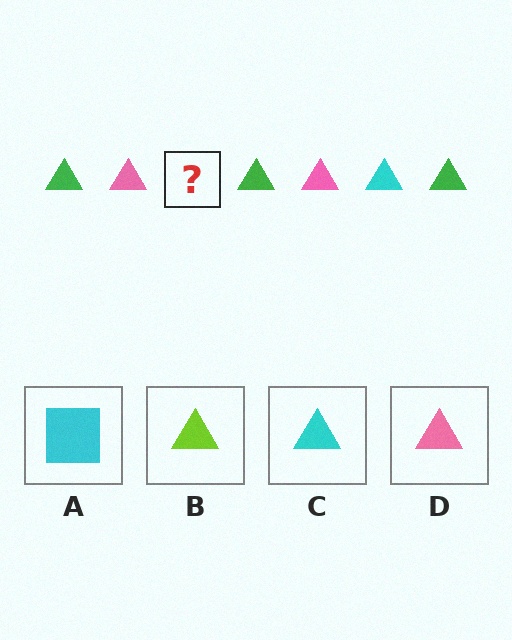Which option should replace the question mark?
Option C.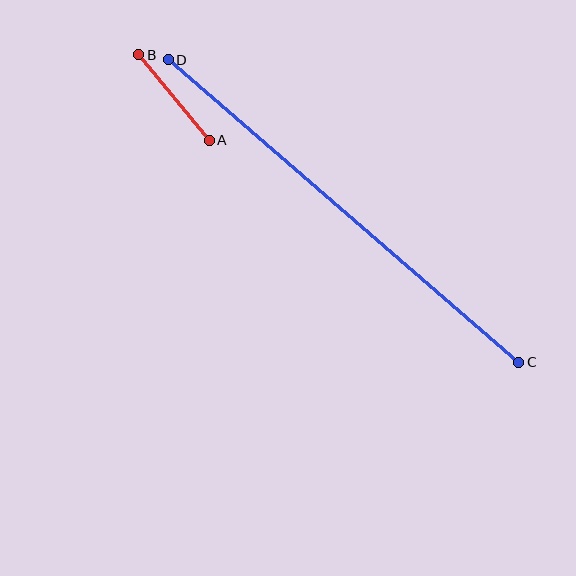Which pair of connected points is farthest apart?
Points C and D are farthest apart.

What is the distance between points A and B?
The distance is approximately 111 pixels.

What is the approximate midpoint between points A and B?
The midpoint is at approximately (174, 98) pixels.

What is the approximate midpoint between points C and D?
The midpoint is at approximately (343, 211) pixels.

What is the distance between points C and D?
The distance is approximately 463 pixels.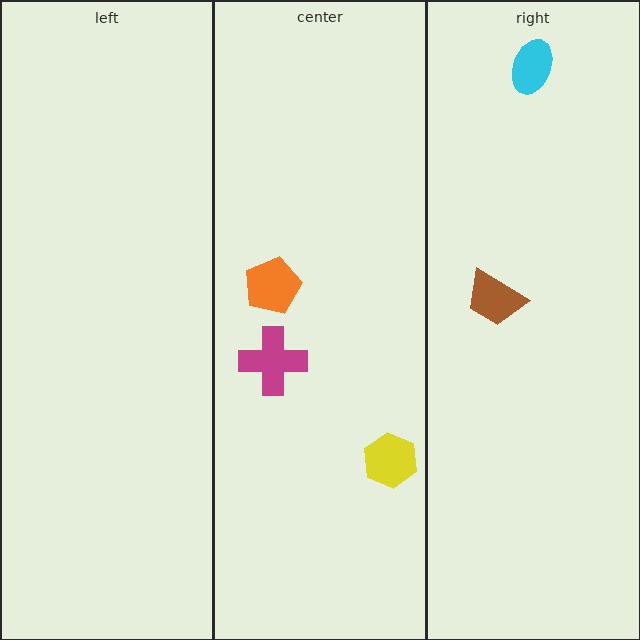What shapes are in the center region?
The orange pentagon, the yellow hexagon, the magenta cross.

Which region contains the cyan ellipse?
The right region.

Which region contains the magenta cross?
The center region.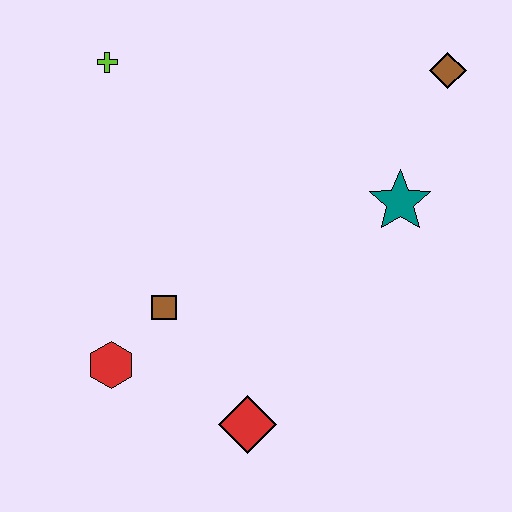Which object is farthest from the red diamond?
The brown diamond is farthest from the red diamond.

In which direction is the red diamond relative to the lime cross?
The red diamond is below the lime cross.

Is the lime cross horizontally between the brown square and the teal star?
No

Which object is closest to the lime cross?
The brown square is closest to the lime cross.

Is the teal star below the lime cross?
Yes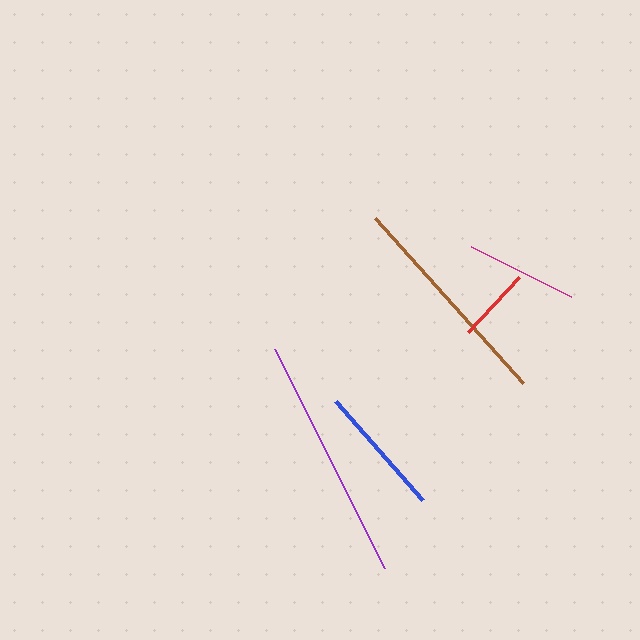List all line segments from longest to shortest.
From longest to shortest: purple, brown, blue, magenta, red.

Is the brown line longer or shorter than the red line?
The brown line is longer than the red line.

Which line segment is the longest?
The purple line is the longest at approximately 246 pixels.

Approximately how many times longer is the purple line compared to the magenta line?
The purple line is approximately 2.2 times the length of the magenta line.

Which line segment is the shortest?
The red line is the shortest at approximately 75 pixels.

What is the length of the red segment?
The red segment is approximately 75 pixels long.